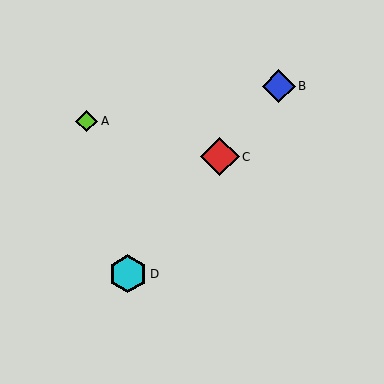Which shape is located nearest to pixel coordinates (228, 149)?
The red diamond (labeled C) at (220, 157) is nearest to that location.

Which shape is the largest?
The cyan hexagon (labeled D) is the largest.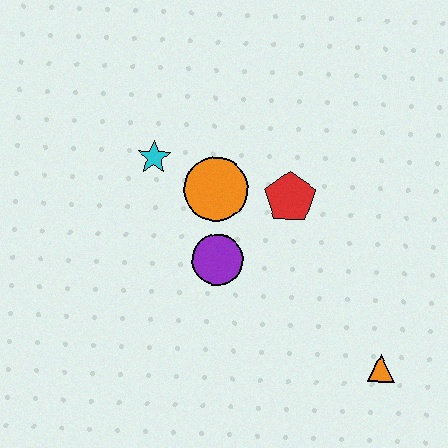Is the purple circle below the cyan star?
Yes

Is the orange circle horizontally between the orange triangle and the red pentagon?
No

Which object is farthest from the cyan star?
The orange triangle is farthest from the cyan star.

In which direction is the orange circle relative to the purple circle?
The orange circle is above the purple circle.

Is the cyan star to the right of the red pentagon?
No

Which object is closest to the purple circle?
The orange circle is closest to the purple circle.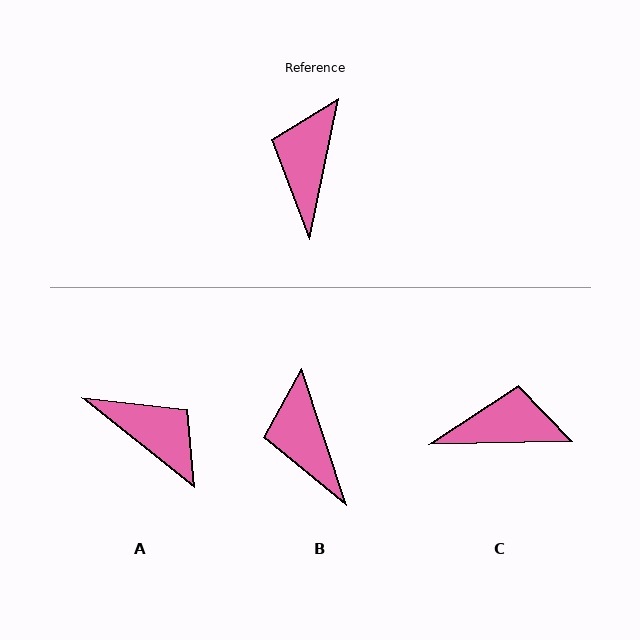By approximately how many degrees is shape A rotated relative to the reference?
Approximately 117 degrees clockwise.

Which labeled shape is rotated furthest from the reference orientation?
A, about 117 degrees away.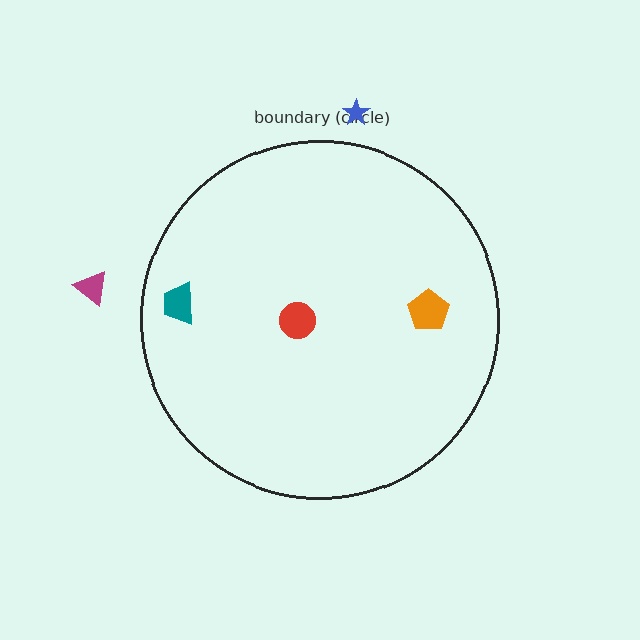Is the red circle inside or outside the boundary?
Inside.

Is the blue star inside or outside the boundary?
Outside.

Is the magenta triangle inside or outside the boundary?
Outside.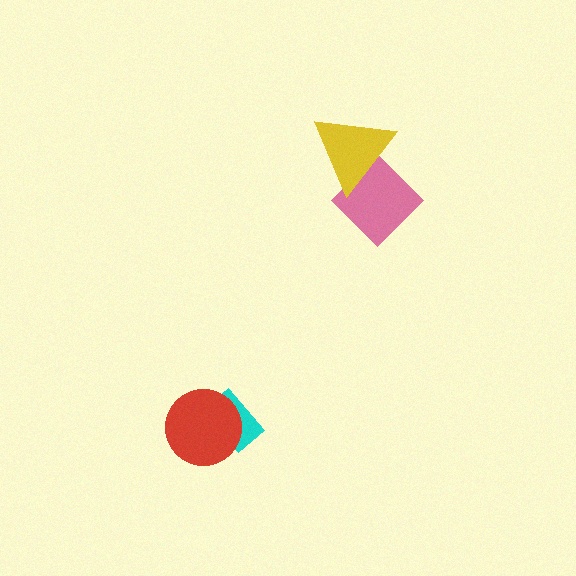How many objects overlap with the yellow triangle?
1 object overlaps with the yellow triangle.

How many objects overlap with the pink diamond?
1 object overlaps with the pink diamond.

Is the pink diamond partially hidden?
Yes, it is partially covered by another shape.